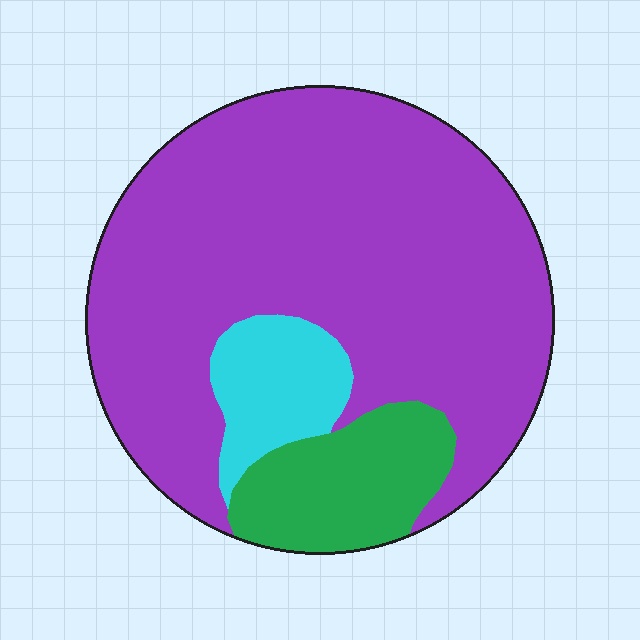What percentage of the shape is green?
Green takes up about one eighth (1/8) of the shape.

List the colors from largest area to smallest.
From largest to smallest: purple, green, cyan.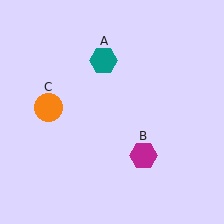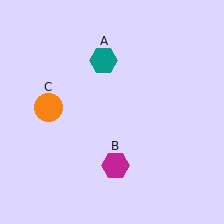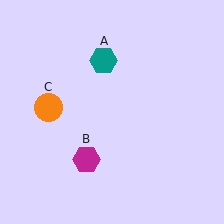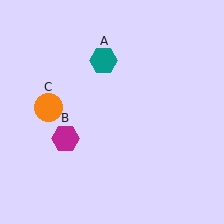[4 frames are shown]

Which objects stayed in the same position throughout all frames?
Teal hexagon (object A) and orange circle (object C) remained stationary.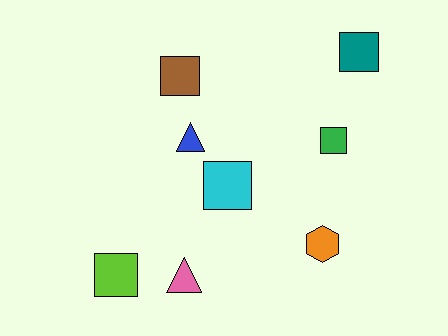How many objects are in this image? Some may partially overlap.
There are 8 objects.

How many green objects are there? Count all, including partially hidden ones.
There is 1 green object.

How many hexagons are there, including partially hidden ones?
There is 1 hexagon.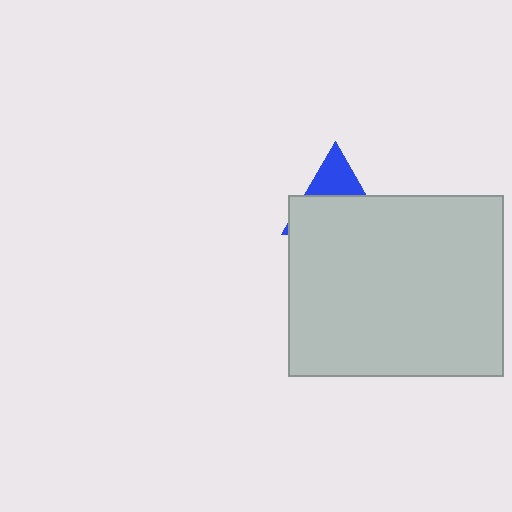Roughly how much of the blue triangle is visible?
A small part of it is visible (roughly 34%).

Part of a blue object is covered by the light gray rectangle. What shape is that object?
It is a triangle.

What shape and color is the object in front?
The object in front is a light gray rectangle.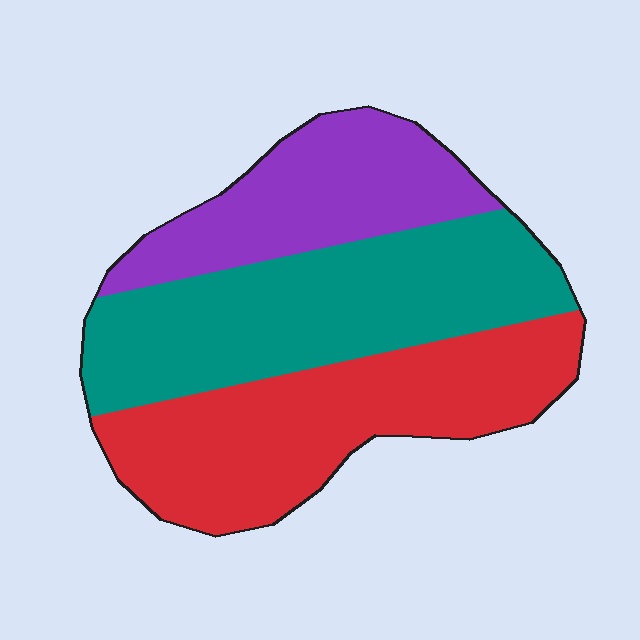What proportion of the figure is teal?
Teal takes up between a third and a half of the figure.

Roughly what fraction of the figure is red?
Red takes up about three eighths (3/8) of the figure.